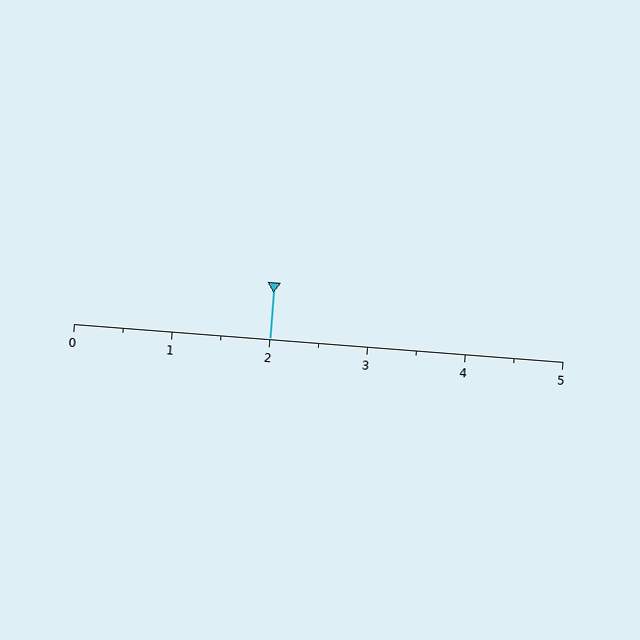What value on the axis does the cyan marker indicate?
The marker indicates approximately 2.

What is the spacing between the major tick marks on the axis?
The major ticks are spaced 1 apart.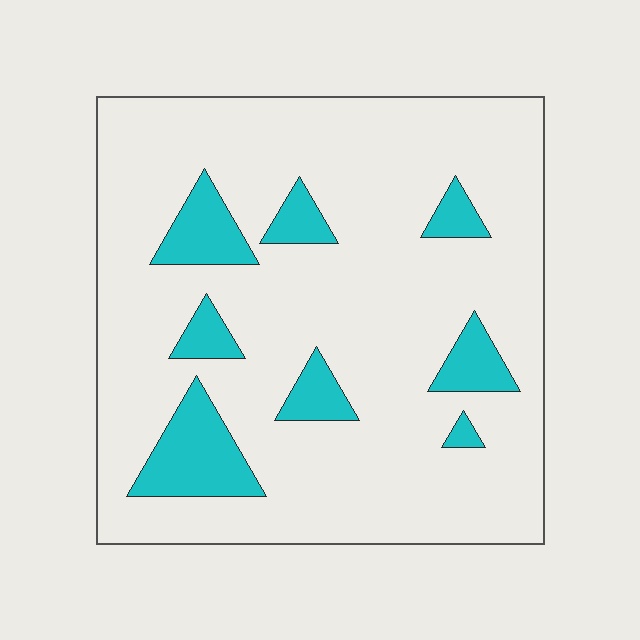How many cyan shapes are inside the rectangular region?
8.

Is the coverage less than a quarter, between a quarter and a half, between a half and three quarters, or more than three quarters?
Less than a quarter.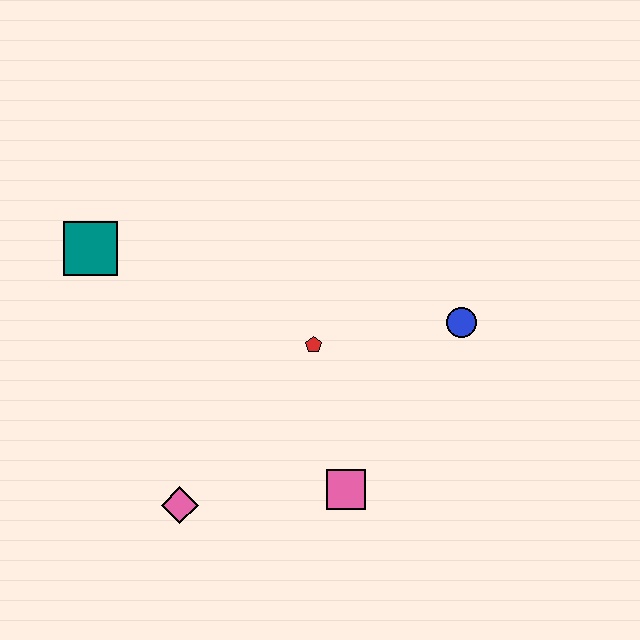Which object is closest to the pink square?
The red pentagon is closest to the pink square.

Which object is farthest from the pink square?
The teal square is farthest from the pink square.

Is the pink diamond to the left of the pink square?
Yes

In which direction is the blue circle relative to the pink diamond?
The blue circle is to the right of the pink diamond.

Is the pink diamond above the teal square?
No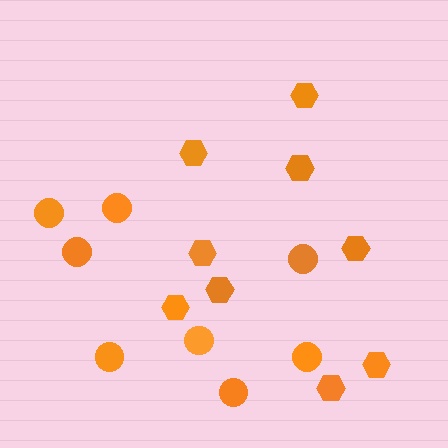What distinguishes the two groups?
There are 2 groups: one group of hexagons (9) and one group of circles (8).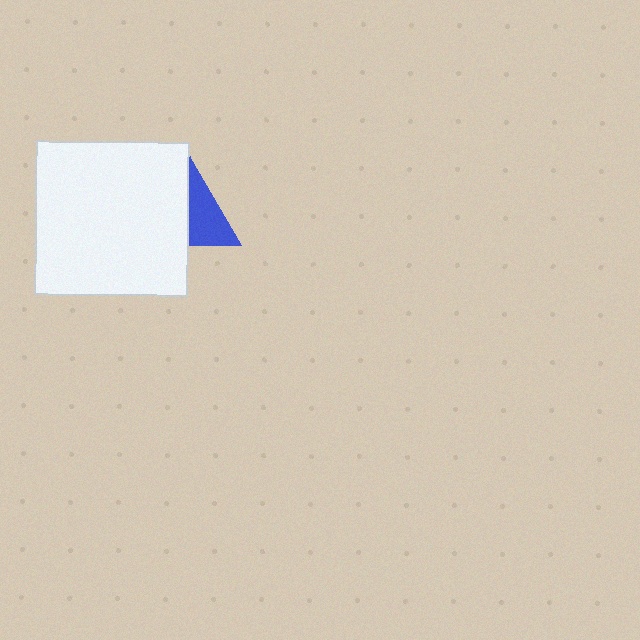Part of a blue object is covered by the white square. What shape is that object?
It is a triangle.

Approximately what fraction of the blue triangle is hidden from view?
Roughly 55% of the blue triangle is hidden behind the white square.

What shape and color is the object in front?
The object in front is a white square.